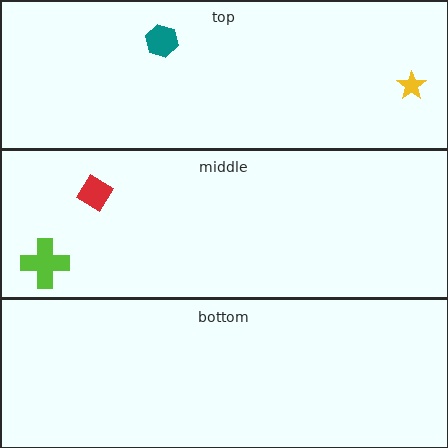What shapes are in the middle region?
The red diamond, the lime cross.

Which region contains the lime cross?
The middle region.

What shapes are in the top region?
The teal hexagon, the yellow star.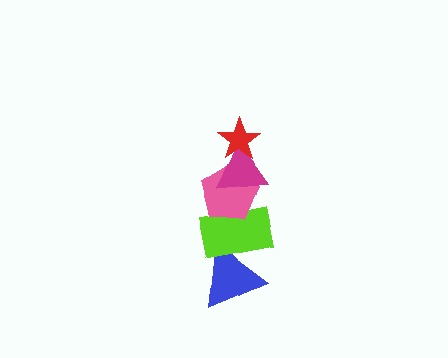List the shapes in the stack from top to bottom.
From top to bottom: the red star, the magenta triangle, the pink pentagon, the lime rectangle, the blue triangle.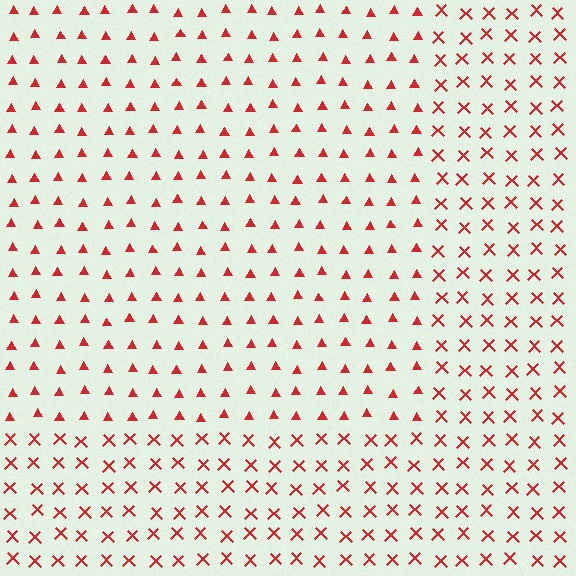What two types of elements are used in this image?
The image uses triangles inside the rectangle region and X marks outside it.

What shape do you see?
I see a rectangle.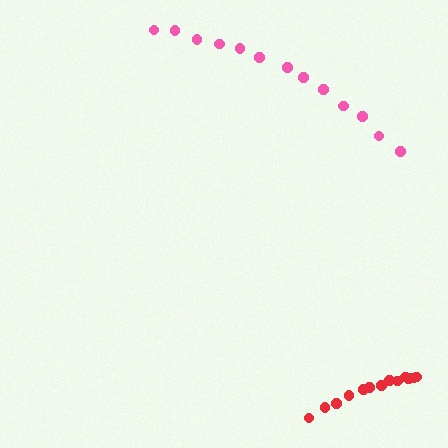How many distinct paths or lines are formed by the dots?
There are 2 distinct paths.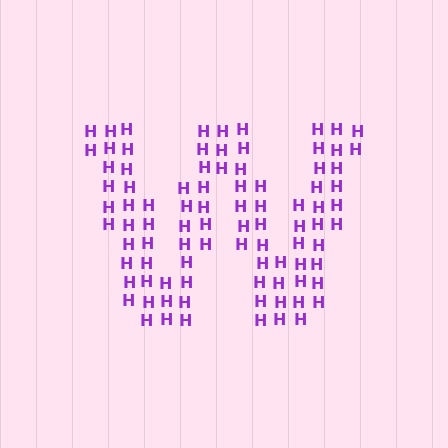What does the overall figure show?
The overall figure shows the letter W.